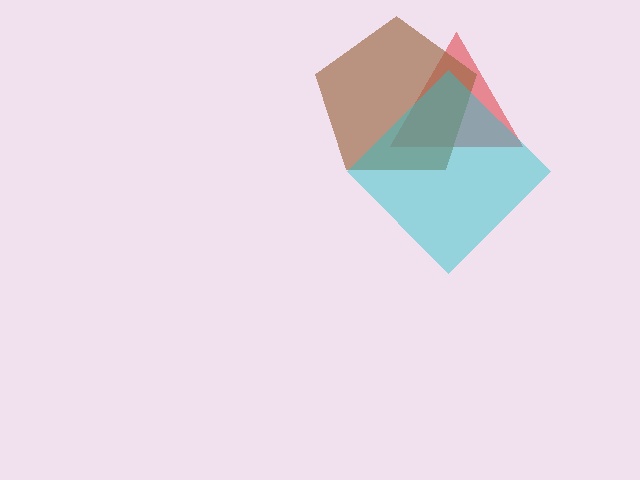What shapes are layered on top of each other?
The layered shapes are: a red triangle, a brown pentagon, a cyan diamond.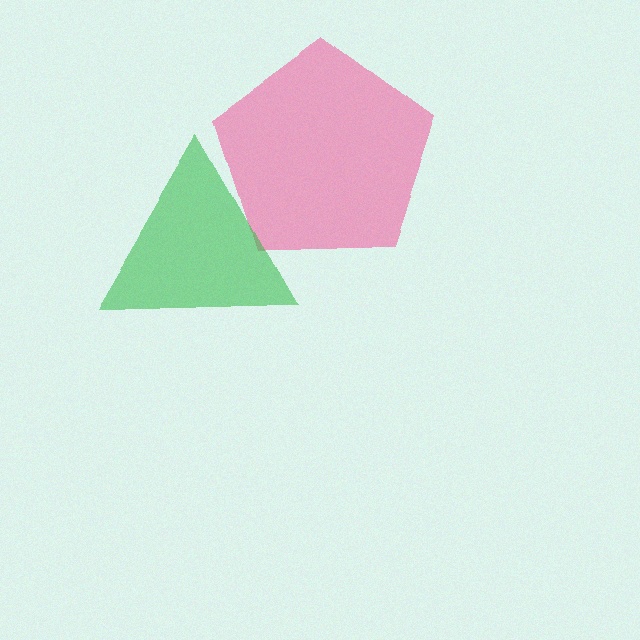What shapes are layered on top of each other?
The layered shapes are: a pink pentagon, a green triangle.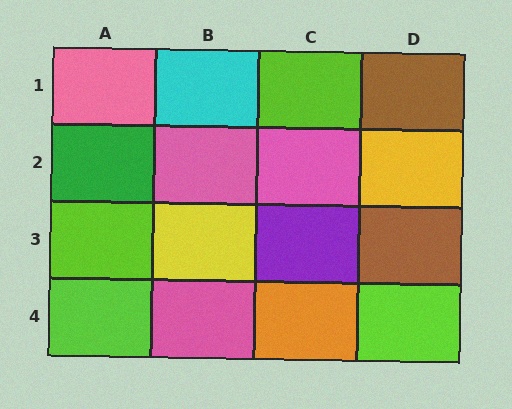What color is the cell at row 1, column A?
Pink.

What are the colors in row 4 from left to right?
Lime, pink, orange, lime.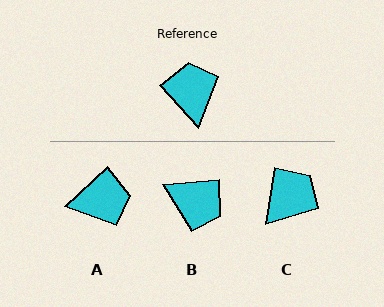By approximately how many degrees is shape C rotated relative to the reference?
Approximately 51 degrees clockwise.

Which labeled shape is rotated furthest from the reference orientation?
B, about 127 degrees away.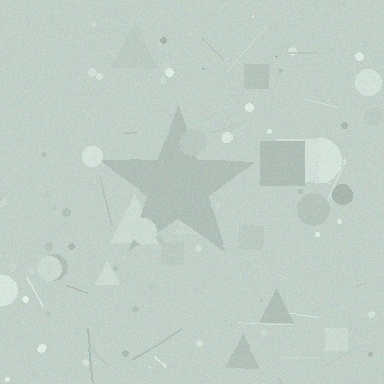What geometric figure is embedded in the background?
A star is embedded in the background.